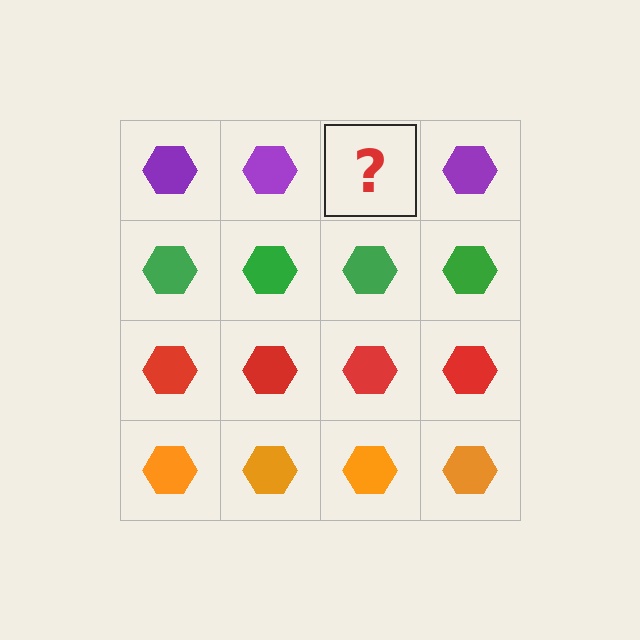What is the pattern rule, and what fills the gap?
The rule is that each row has a consistent color. The gap should be filled with a purple hexagon.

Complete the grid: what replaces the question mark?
The question mark should be replaced with a purple hexagon.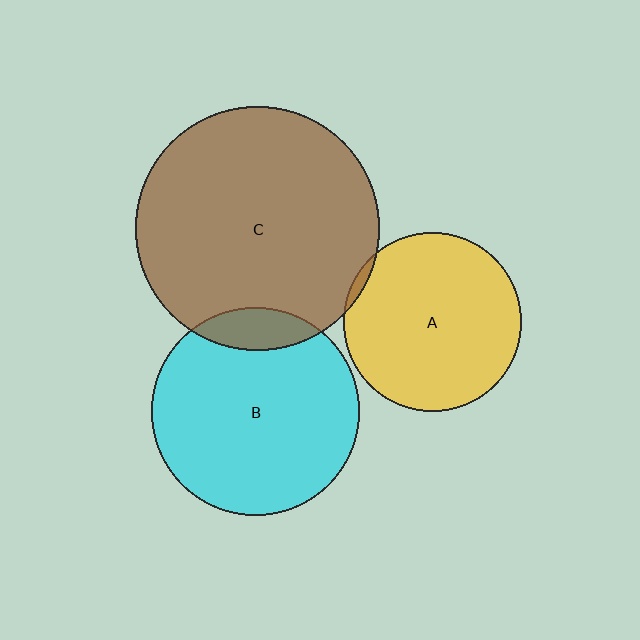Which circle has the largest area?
Circle C (brown).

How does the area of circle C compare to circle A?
Approximately 1.9 times.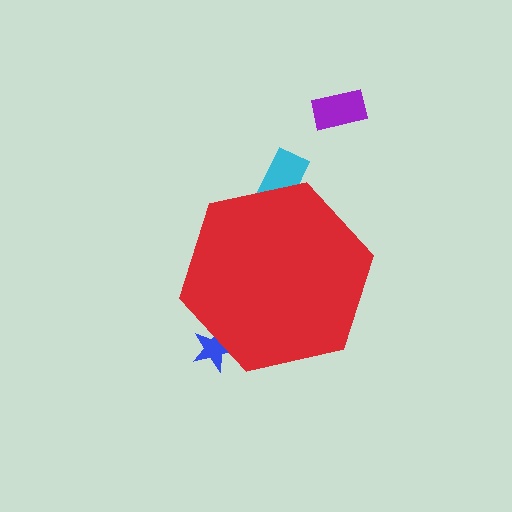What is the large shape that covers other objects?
A red hexagon.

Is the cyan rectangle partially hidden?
Yes, the cyan rectangle is partially hidden behind the red hexagon.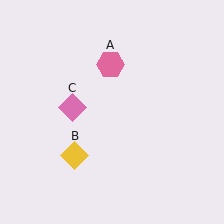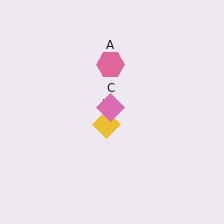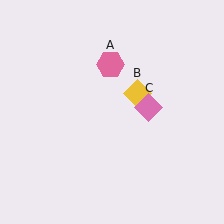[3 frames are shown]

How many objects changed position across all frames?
2 objects changed position: yellow diamond (object B), pink diamond (object C).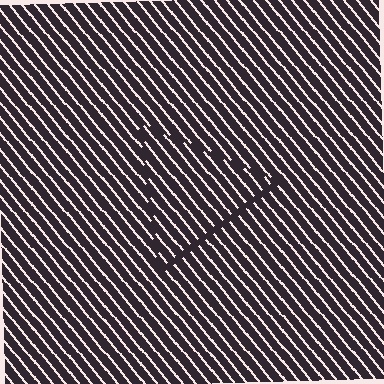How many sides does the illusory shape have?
3 sides — the line-ends trace a triangle.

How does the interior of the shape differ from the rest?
The interior of the shape contains the same grating, shifted by half a period — the contour is defined by the phase discontinuity where line-ends from the inner and outer gratings abut.